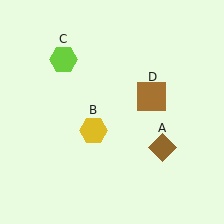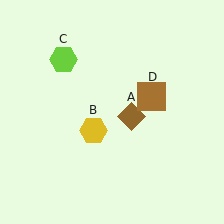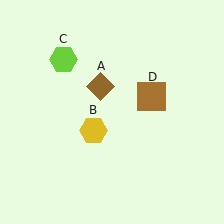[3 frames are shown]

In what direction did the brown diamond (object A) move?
The brown diamond (object A) moved up and to the left.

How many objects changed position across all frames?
1 object changed position: brown diamond (object A).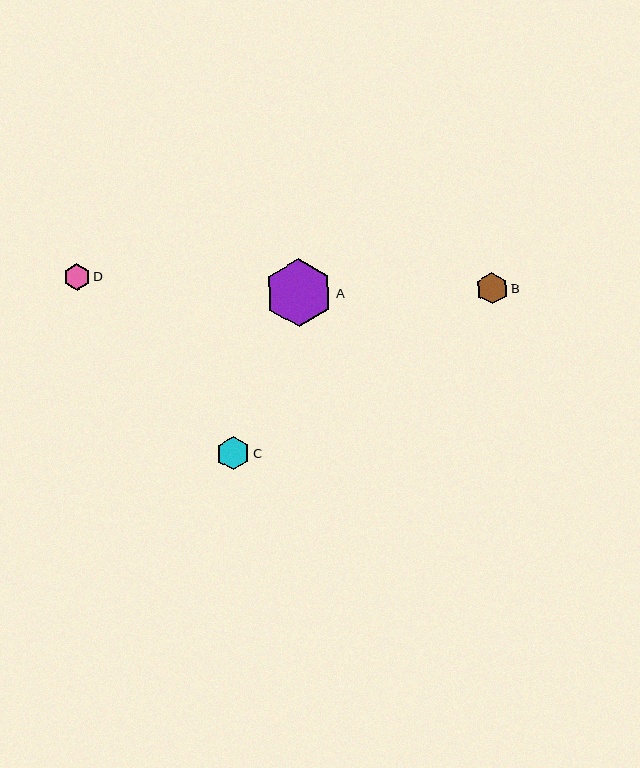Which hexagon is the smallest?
Hexagon D is the smallest with a size of approximately 27 pixels.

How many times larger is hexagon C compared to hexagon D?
Hexagon C is approximately 1.2 times the size of hexagon D.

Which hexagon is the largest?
Hexagon A is the largest with a size of approximately 68 pixels.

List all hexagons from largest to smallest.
From largest to smallest: A, C, B, D.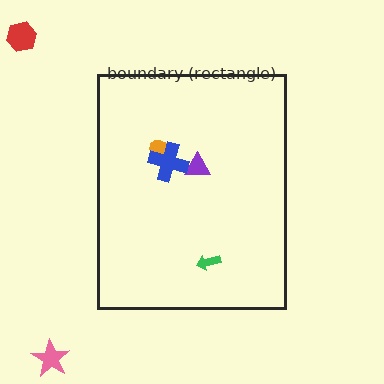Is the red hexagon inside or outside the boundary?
Outside.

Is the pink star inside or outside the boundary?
Outside.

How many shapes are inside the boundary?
4 inside, 2 outside.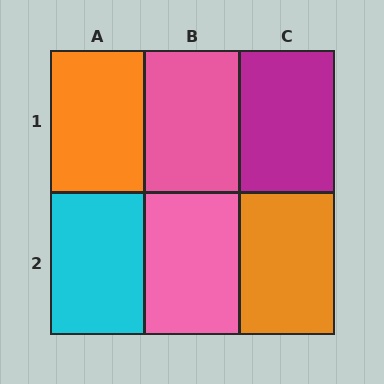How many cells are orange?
2 cells are orange.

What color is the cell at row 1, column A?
Orange.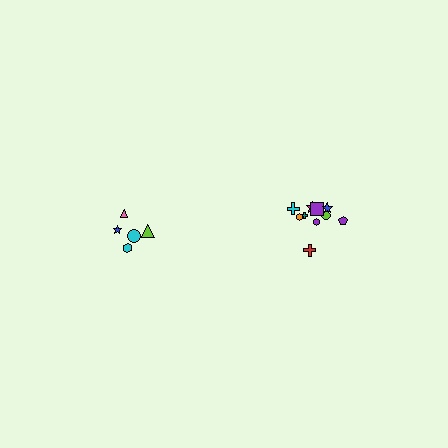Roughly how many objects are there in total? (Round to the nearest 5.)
Roughly 15 objects in total.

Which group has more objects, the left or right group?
The right group.